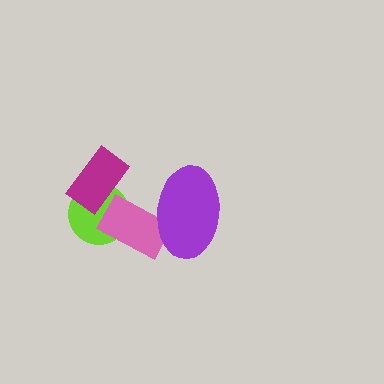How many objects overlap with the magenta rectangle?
1 object overlaps with the magenta rectangle.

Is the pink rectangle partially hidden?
Yes, it is partially covered by another shape.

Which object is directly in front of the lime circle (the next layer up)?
The pink rectangle is directly in front of the lime circle.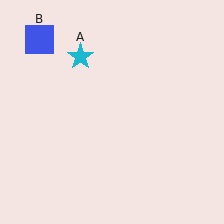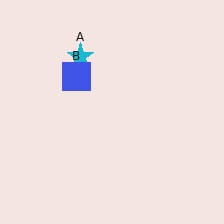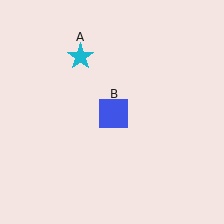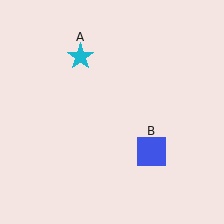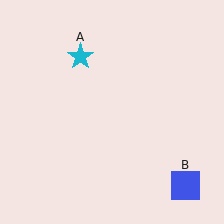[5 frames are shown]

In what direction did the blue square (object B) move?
The blue square (object B) moved down and to the right.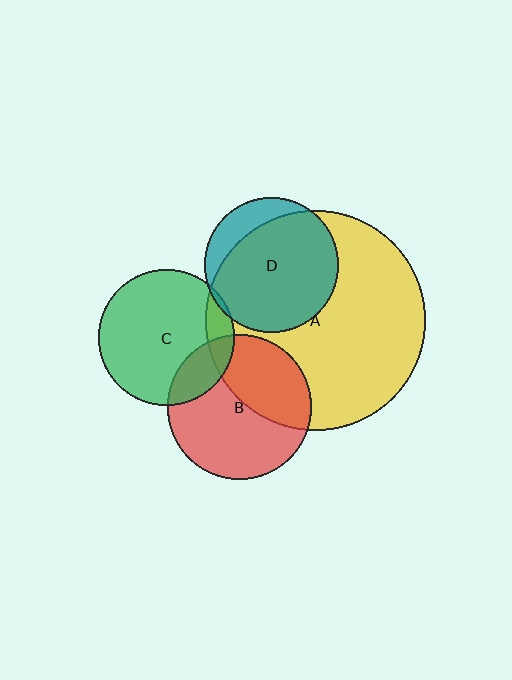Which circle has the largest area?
Circle A (yellow).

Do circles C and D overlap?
Yes.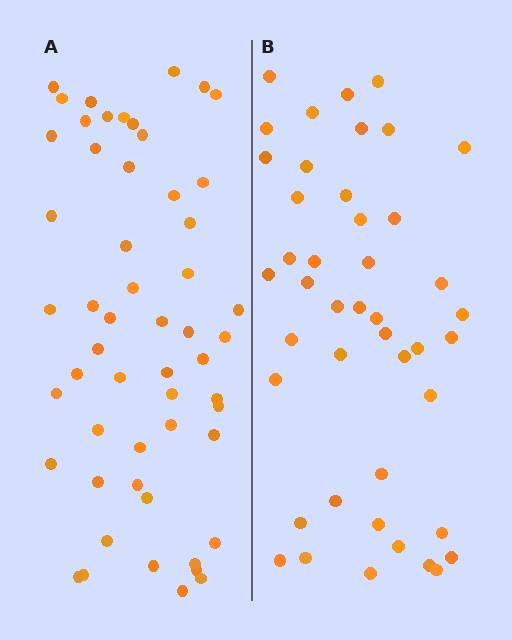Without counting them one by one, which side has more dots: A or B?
Region A (the left region) has more dots.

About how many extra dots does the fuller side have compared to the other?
Region A has roughly 10 or so more dots than region B.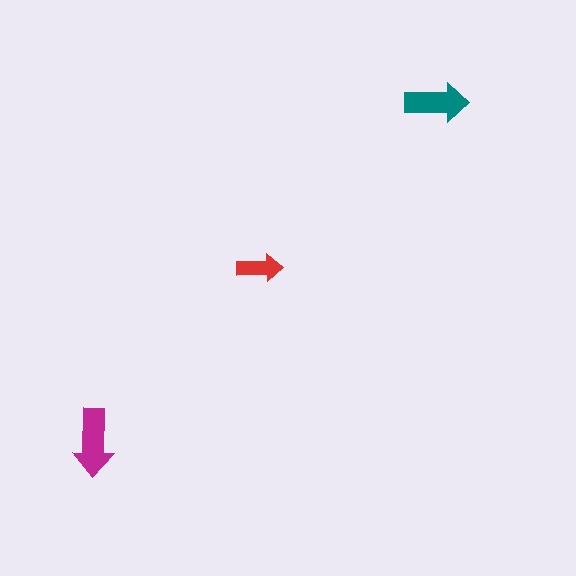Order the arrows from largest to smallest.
the magenta one, the teal one, the red one.